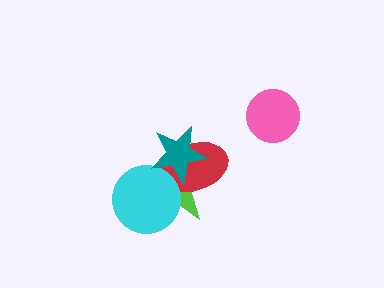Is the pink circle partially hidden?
No, no other shape covers it.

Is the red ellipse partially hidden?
Yes, it is partially covered by another shape.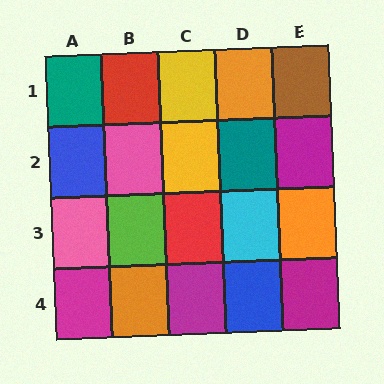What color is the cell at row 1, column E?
Brown.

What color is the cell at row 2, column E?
Magenta.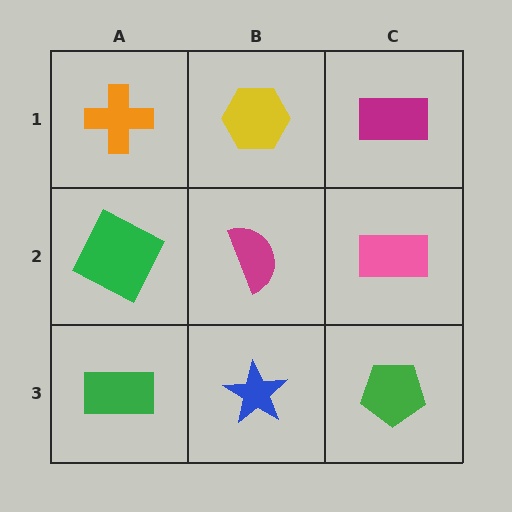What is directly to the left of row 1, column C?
A yellow hexagon.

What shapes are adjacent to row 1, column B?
A magenta semicircle (row 2, column B), an orange cross (row 1, column A), a magenta rectangle (row 1, column C).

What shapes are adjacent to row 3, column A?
A green square (row 2, column A), a blue star (row 3, column B).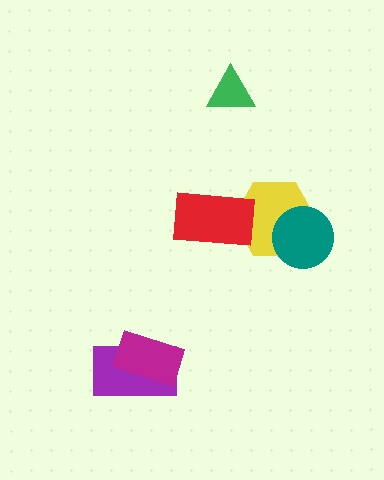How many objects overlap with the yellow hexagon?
2 objects overlap with the yellow hexagon.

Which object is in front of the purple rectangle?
The magenta rectangle is in front of the purple rectangle.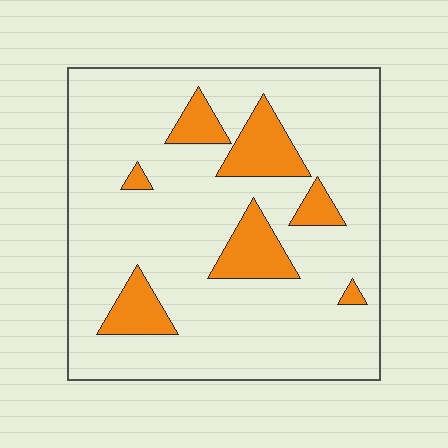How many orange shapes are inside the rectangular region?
7.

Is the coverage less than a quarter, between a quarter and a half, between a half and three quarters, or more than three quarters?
Less than a quarter.